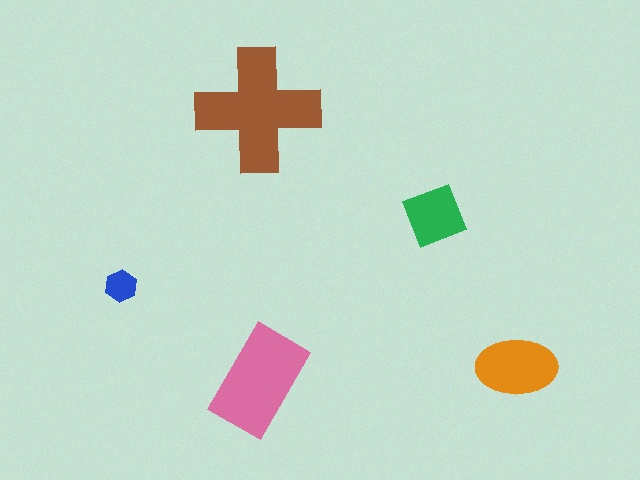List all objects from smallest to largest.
The blue hexagon, the green diamond, the orange ellipse, the pink rectangle, the brown cross.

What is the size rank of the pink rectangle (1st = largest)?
2nd.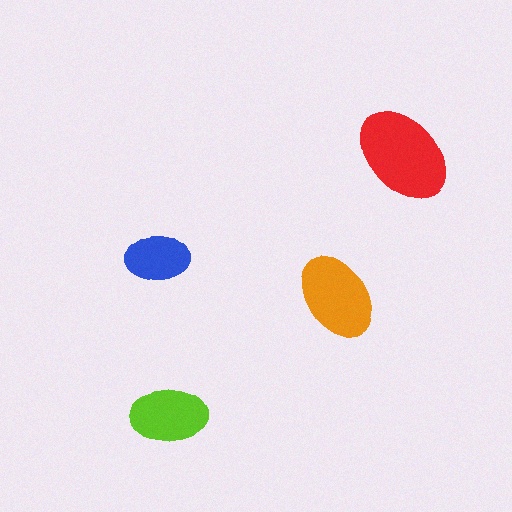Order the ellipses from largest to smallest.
the red one, the orange one, the lime one, the blue one.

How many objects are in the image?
There are 4 objects in the image.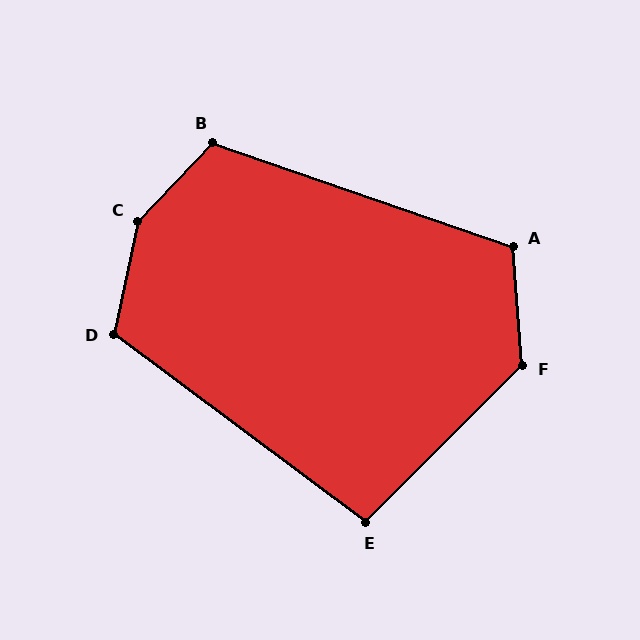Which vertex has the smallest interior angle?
E, at approximately 98 degrees.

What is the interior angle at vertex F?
Approximately 131 degrees (obtuse).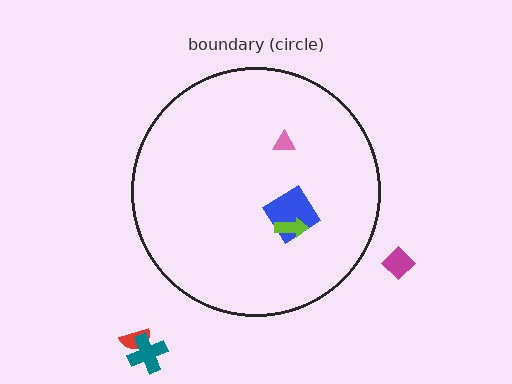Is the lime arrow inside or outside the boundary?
Inside.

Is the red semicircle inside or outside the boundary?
Outside.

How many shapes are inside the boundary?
3 inside, 3 outside.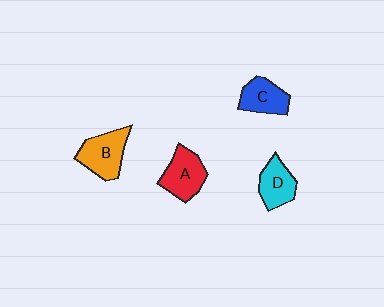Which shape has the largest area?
Shape B (orange).